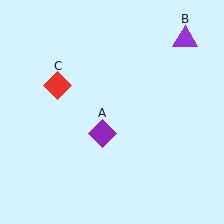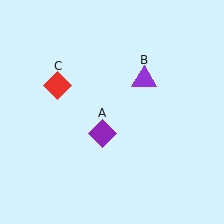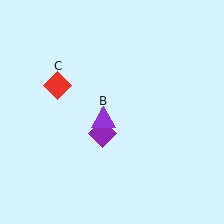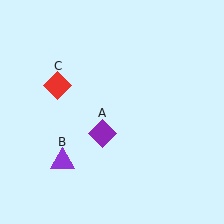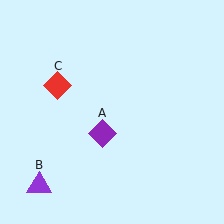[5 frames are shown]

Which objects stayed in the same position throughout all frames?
Purple diamond (object A) and red diamond (object C) remained stationary.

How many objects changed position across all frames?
1 object changed position: purple triangle (object B).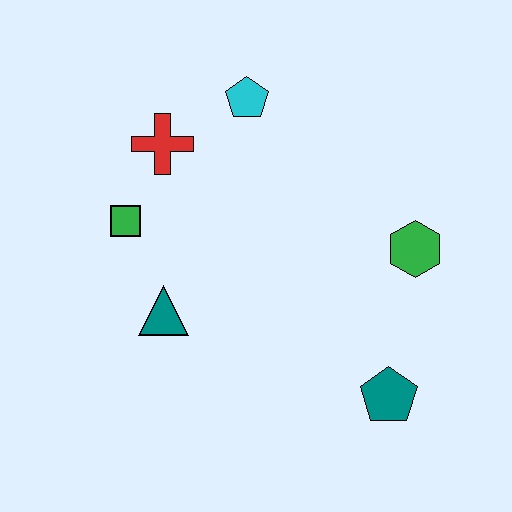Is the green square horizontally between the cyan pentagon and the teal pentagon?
No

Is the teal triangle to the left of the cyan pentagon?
Yes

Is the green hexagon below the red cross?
Yes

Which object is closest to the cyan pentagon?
The red cross is closest to the cyan pentagon.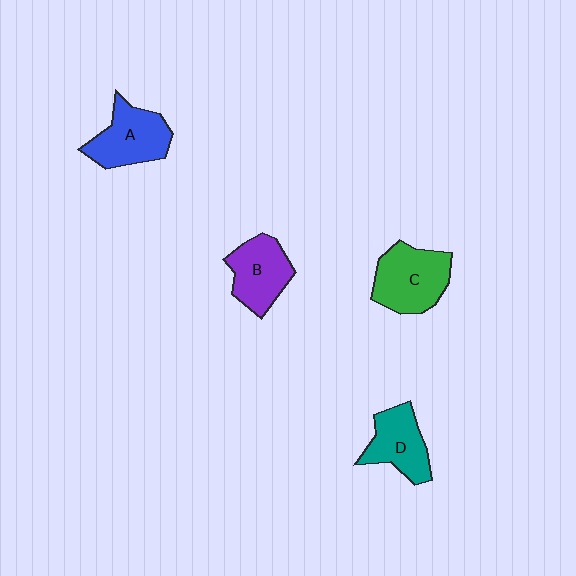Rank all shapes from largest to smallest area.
From largest to smallest: C (green), A (blue), B (purple), D (teal).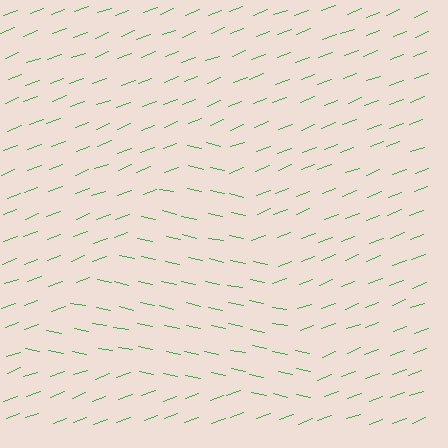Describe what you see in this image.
The image is filled with small green line segments. A triangle region in the image has lines oriented differently from the surrounding lines, creating a visible texture boundary.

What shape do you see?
I see a triangle.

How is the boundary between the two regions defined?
The boundary is defined purely by a change in line orientation (approximately 32 degrees difference). All lines are the same color and thickness.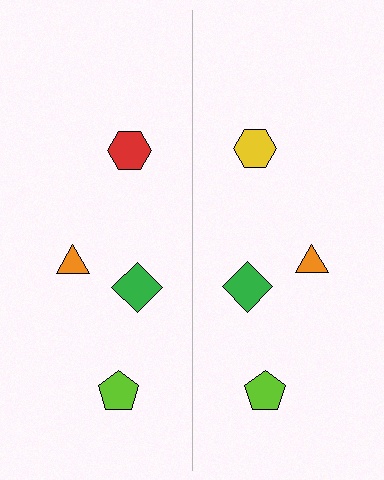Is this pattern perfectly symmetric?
No, the pattern is not perfectly symmetric. The yellow hexagon on the right side breaks the symmetry — its mirror counterpart is red.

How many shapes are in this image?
There are 8 shapes in this image.